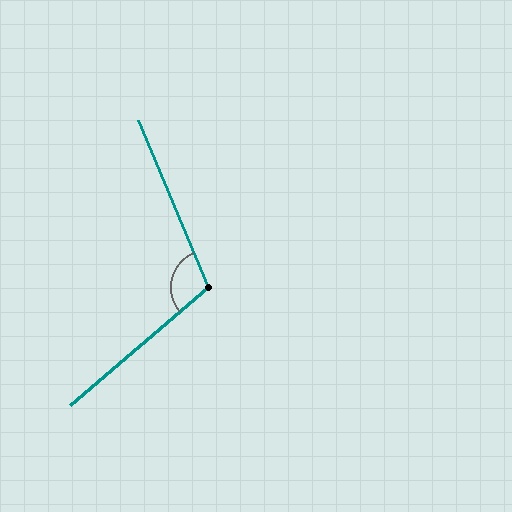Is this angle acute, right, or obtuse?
It is obtuse.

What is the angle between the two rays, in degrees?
Approximately 108 degrees.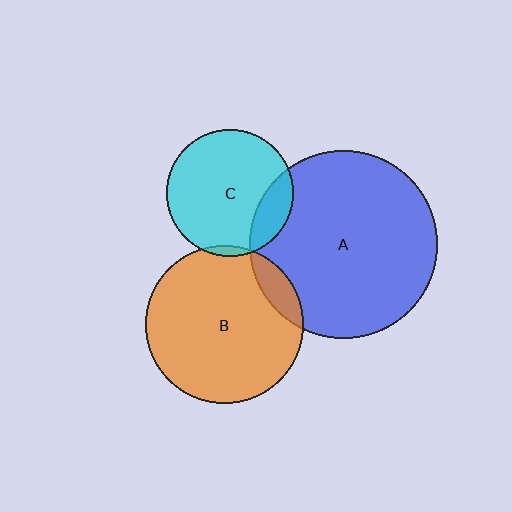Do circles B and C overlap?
Yes.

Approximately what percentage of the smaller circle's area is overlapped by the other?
Approximately 5%.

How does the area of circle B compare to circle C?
Approximately 1.5 times.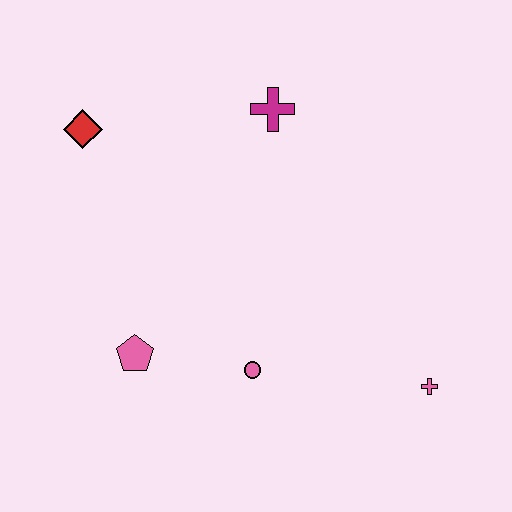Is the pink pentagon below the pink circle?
No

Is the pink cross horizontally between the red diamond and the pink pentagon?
No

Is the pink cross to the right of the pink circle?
Yes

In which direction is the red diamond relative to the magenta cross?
The red diamond is to the left of the magenta cross.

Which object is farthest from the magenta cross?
The pink cross is farthest from the magenta cross.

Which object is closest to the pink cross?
The pink circle is closest to the pink cross.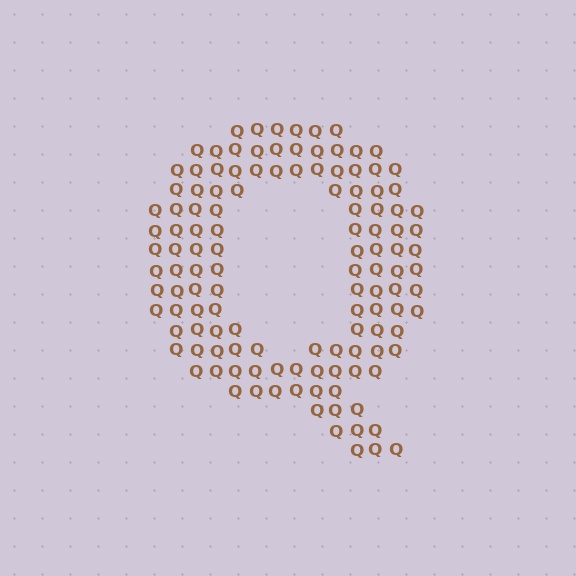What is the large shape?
The large shape is the letter Q.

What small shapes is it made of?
It is made of small letter Q's.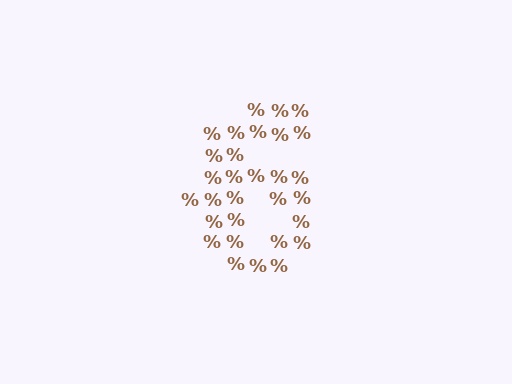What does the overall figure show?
The overall figure shows the digit 6.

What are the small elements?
The small elements are percent signs.